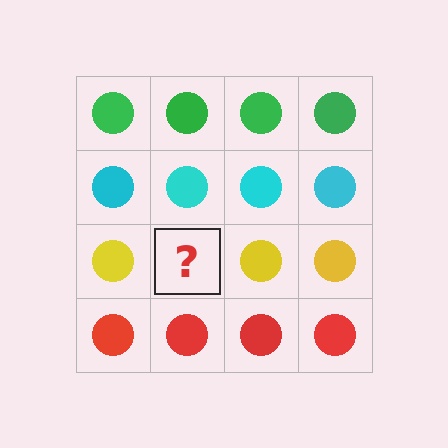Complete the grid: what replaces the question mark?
The question mark should be replaced with a yellow circle.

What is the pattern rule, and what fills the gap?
The rule is that each row has a consistent color. The gap should be filled with a yellow circle.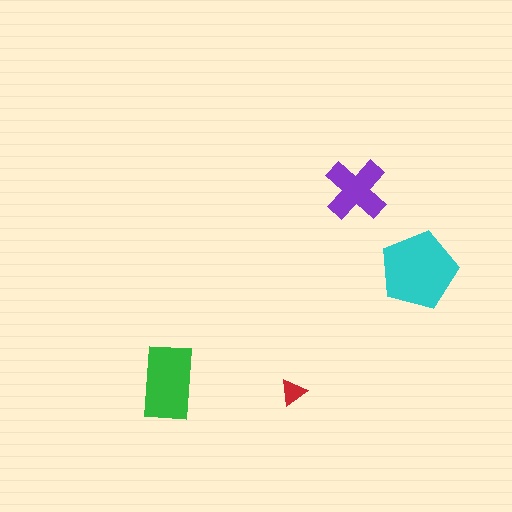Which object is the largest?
The cyan pentagon.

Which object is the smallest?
The red triangle.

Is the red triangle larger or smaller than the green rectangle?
Smaller.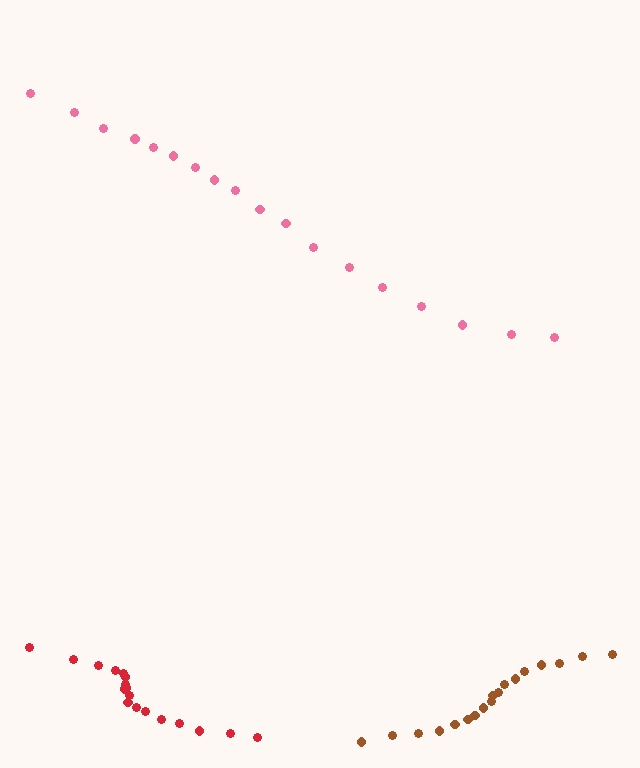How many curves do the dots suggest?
There are 3 distinct paths.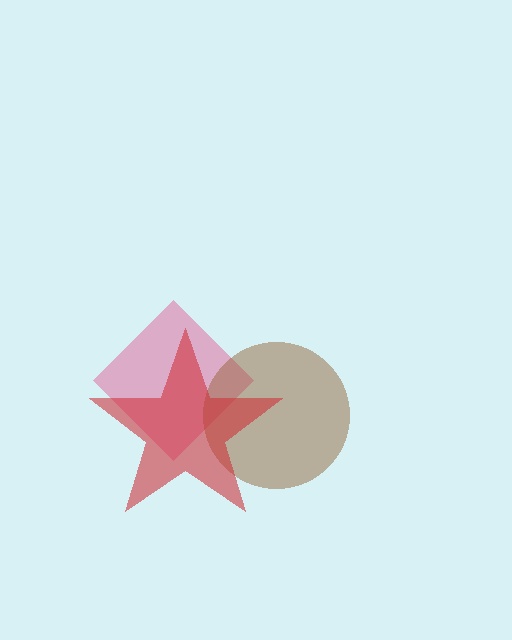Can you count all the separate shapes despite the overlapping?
Yes, there are 3 separate shapes.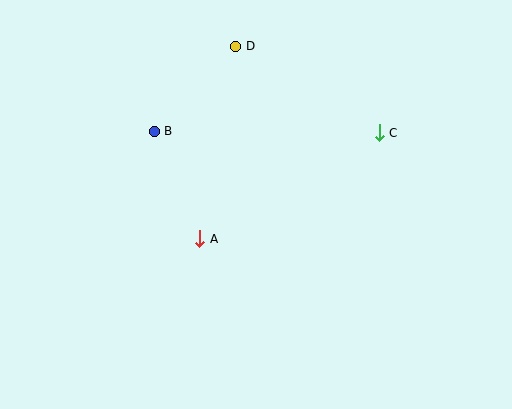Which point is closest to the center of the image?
Point A at (200, 239) is closest to the center.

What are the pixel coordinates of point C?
Point C is at (379, 133).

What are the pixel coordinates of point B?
Point B is at (154, 131).